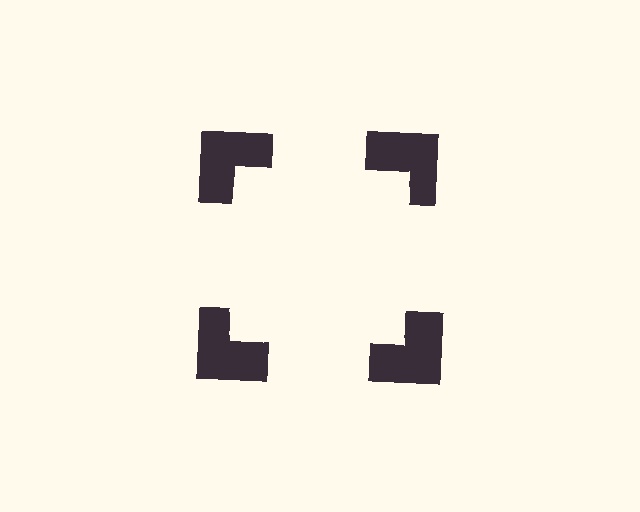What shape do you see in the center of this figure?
An illusory square — its edges are inferred from the aligned wedge cuts in the notched squares, not physically drawn.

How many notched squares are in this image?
There are 4 — one at each vertex of the illusory square.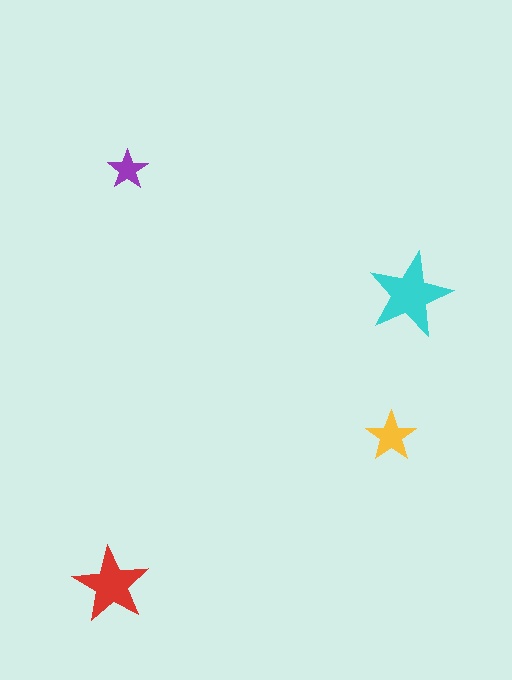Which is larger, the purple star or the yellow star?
The yellow one.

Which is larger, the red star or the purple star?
The red one.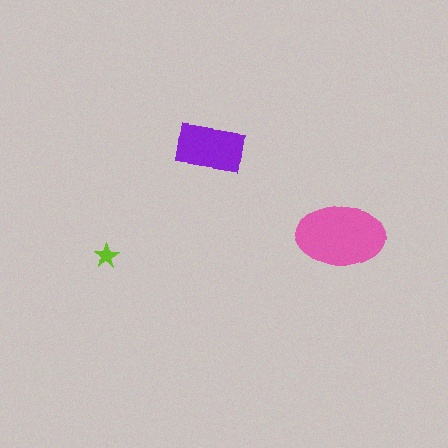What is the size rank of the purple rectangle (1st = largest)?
2nd.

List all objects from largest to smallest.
The pink ellipse, the purple rectangle, the lime star.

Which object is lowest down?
The lime star is bottommost.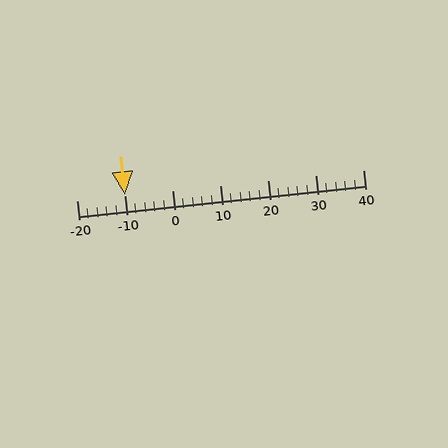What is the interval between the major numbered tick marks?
The major tick marks are spaced 10 units apart.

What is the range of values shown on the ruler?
The ruler shows values from -20 to 40.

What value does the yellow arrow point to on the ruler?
The yellow arrow points to approximately -10.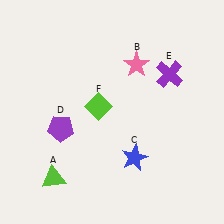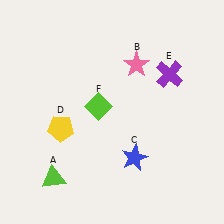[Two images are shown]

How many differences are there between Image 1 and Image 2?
There is 1 difference between the two images.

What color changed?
The pentagon (D) changed from purple in Image 1 to yellow in Image 2.